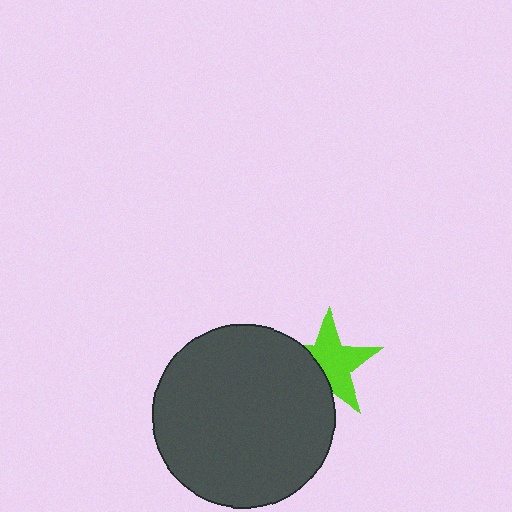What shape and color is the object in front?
The object in front is a dark gray circle.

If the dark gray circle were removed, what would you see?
You would see the complete lime star.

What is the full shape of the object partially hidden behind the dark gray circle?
The partially hidden object is a lime star.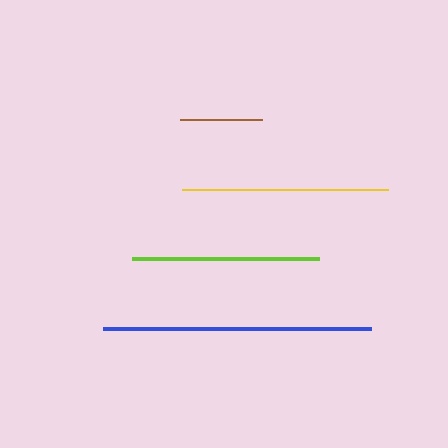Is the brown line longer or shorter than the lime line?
The lime line is longer than the brown line.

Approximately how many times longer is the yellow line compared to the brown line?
The yellow line is approximately 2.5 times the length of the brown line.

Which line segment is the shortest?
The brown line is the shortest at approximately 82 pixels.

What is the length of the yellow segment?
The yellow segment is approximately 206 pixels long.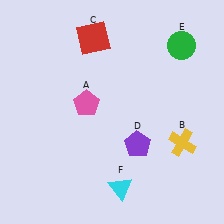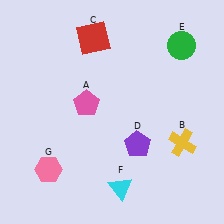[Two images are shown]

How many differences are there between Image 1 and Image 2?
There is 1 difference between the two images.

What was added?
A pink hexagon (G) was added in Image 2.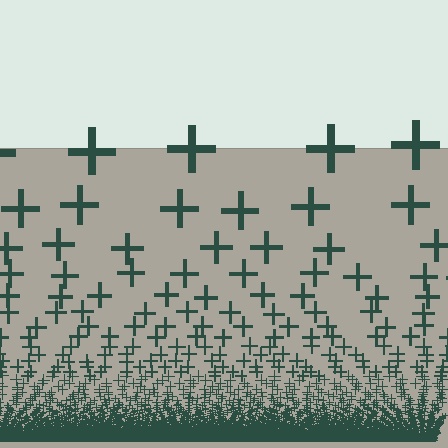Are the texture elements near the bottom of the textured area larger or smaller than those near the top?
Smaller. The gradient is inverted — elements near the bottom are smaller and denser.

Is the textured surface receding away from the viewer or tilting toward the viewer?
The surface appears to tilt toward the viewer. Texture elements get larger and sparser toward the top.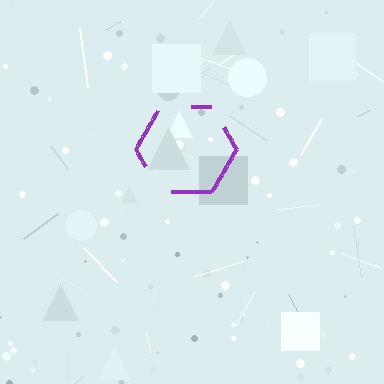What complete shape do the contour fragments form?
The contour fragments form a hexagon.